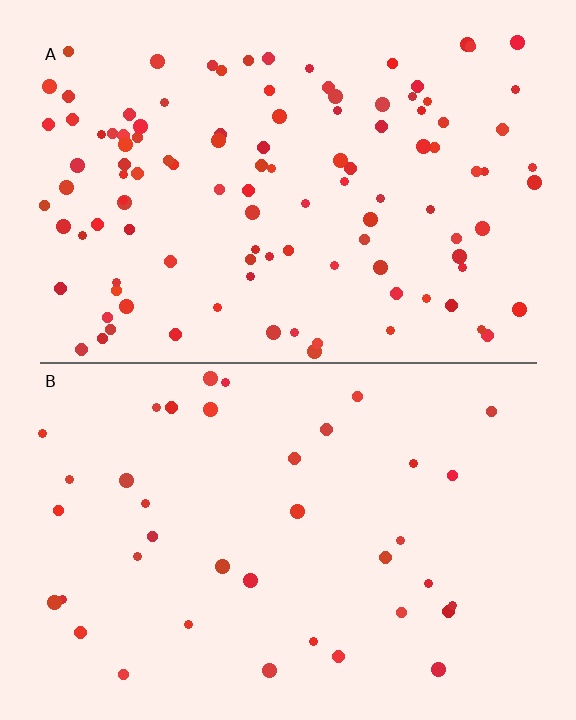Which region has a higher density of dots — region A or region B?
A (the top).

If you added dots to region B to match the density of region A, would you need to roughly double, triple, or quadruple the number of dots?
Approximately triple.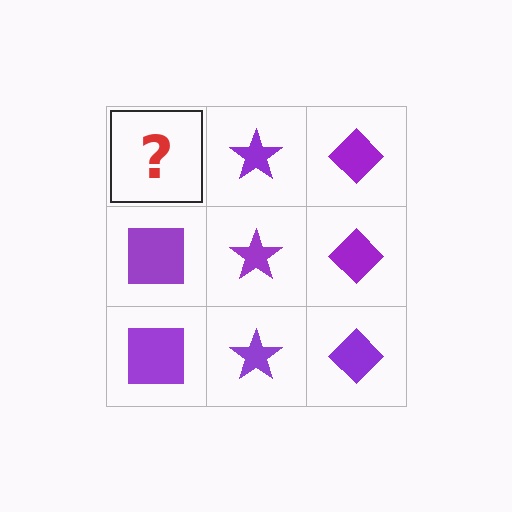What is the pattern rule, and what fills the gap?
The rule is that each column has a consistent shape. The gap should be filled with a purple square.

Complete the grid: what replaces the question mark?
The question mark should be replaced with a purple square.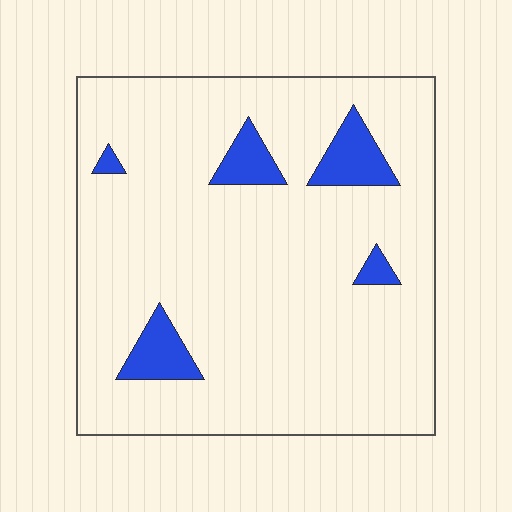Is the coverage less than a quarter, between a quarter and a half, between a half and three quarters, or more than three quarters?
Less than a quarter.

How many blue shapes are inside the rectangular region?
5.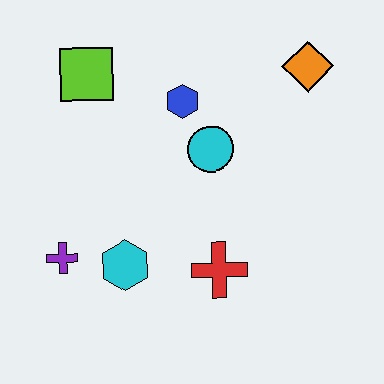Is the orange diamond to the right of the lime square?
Yes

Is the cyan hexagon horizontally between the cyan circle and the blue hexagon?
No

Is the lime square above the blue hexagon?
Yes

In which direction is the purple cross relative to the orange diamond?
The purple cross is to the left of the orange diamond.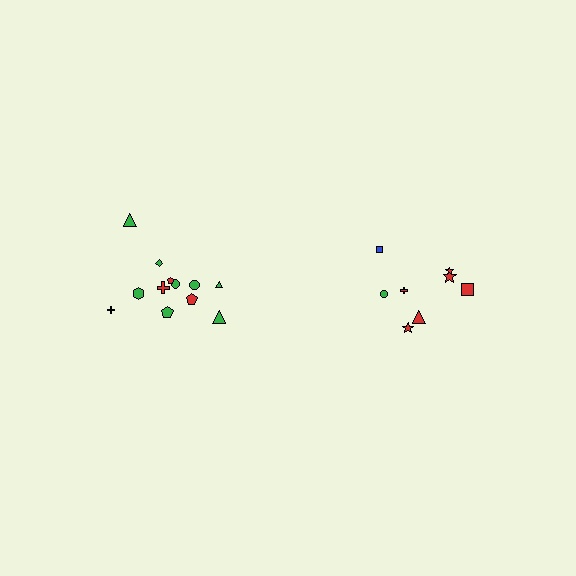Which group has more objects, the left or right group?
The left group.